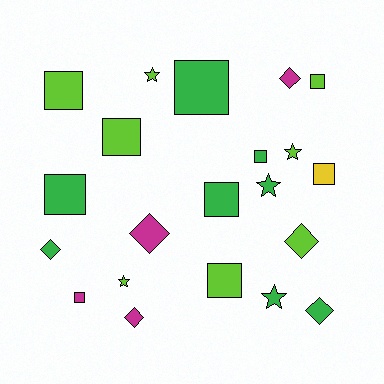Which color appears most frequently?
Green, with 8 objects.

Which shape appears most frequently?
Square, with 10 objects.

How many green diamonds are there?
There are 2 green diamonds.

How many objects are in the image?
There are 21 objects.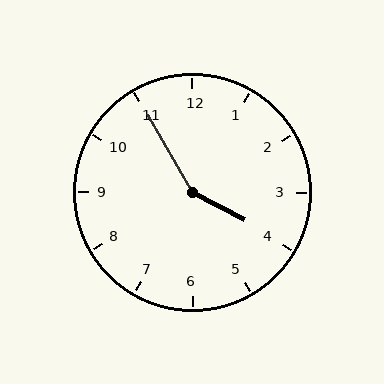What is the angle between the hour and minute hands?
Approximately 148 degrees.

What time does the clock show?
3:55.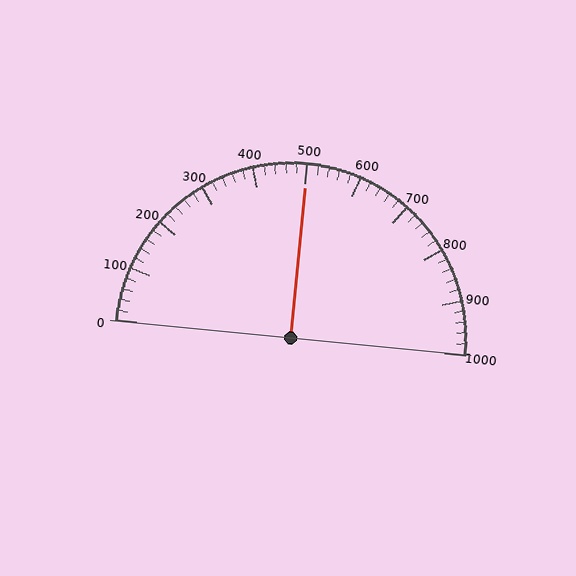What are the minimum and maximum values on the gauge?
The gauge ranges from 0 to 1000.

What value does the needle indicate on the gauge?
The needle indicates approximately 500.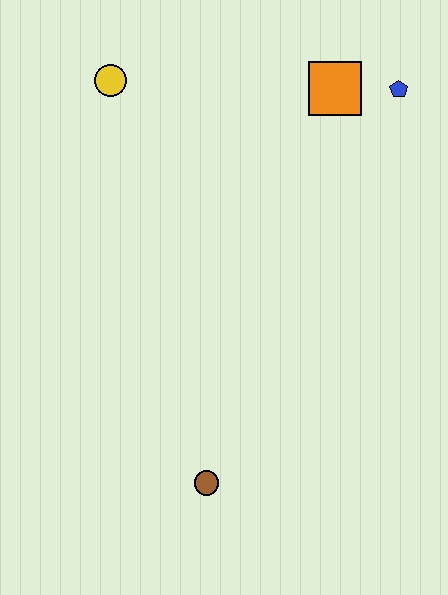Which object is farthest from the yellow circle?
The brown circle is farthest from the yellow circle.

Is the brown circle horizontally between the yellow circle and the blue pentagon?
Yes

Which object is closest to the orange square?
The blue pentagon is closest to the orange square.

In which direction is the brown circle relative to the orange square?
The brown circle is below the orange square.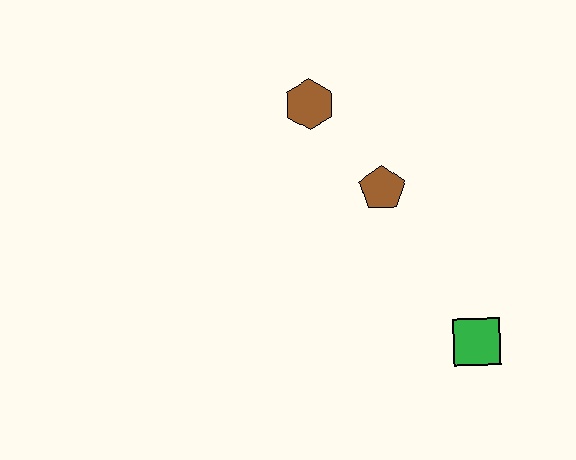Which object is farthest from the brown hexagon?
The green square is farthest from the brown hexagon.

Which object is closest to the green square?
The brown pentagon is closest to the green square.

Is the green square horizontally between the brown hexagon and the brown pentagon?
No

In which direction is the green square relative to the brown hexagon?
The green square is below the brown hexagon.